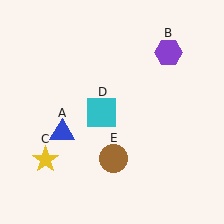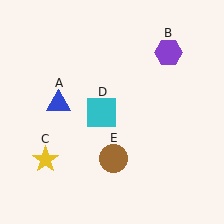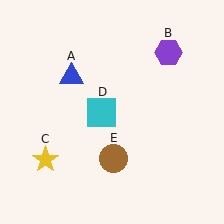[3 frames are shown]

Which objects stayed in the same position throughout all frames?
Purple hexagon (object B) and yellow star (object C) and cyan square (object D) and brown circle (object E) remained stationary.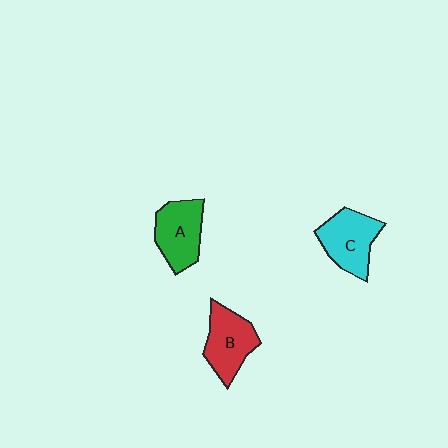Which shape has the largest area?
Shape C (cyan).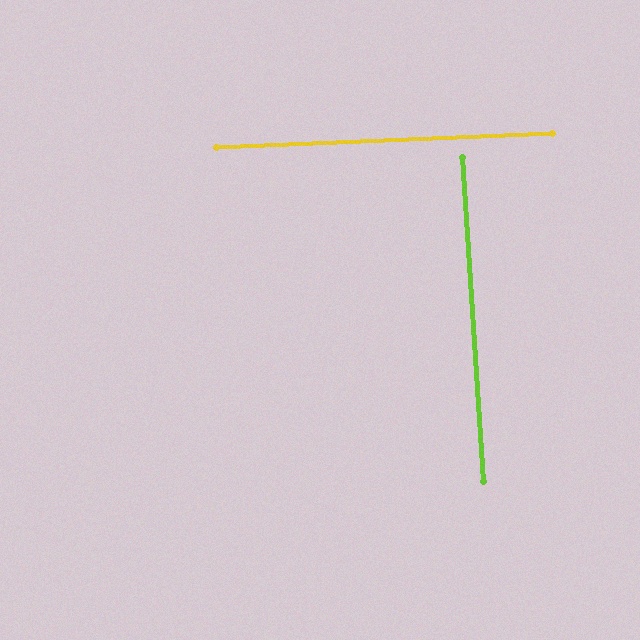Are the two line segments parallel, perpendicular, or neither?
Perpendicular — they meet at approximately 89°.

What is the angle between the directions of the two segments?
Approximately 89 degrees.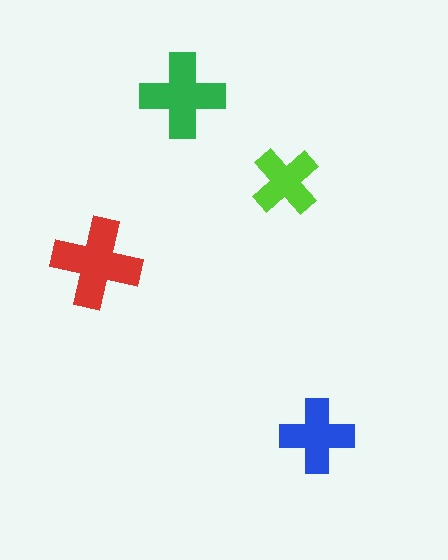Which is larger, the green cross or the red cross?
The red one.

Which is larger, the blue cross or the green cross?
The green one.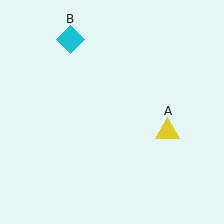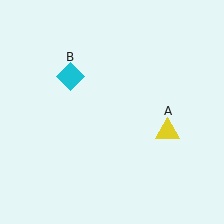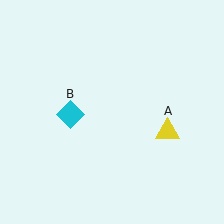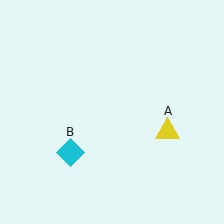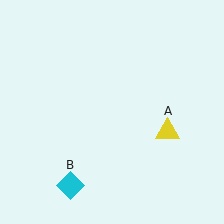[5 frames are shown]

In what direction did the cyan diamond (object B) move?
The cyan diamond (object B) moved down.